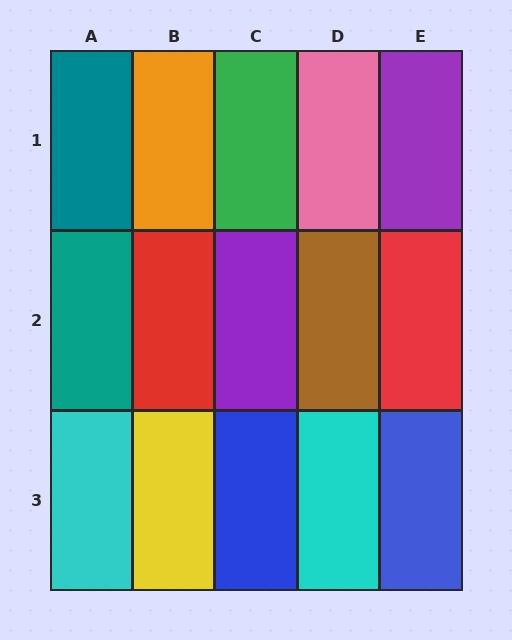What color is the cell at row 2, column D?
Brown.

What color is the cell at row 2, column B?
Red.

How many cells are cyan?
2 cells are cyan.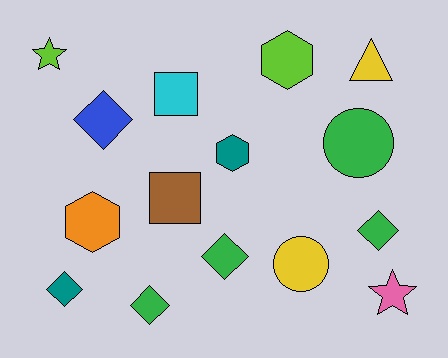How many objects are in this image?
There are 15 objects.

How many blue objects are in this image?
There is 1 blue object.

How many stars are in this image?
There are 2 stars.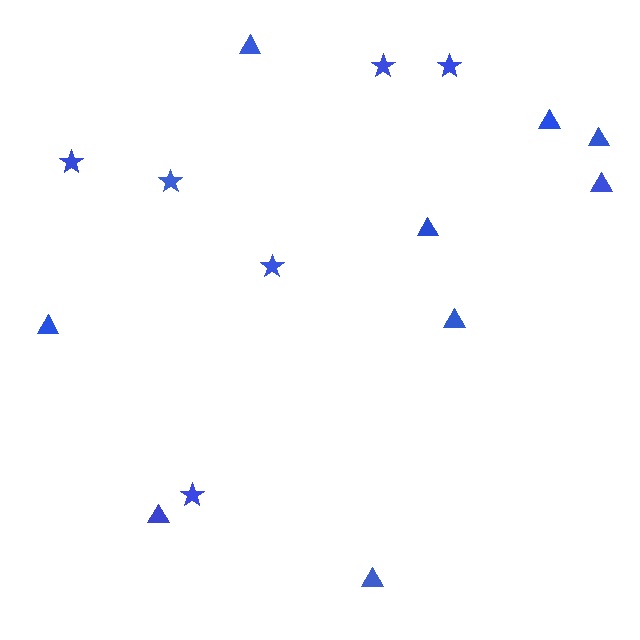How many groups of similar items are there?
There are 2 groups: one group of stars (6) and one group of triangles (9).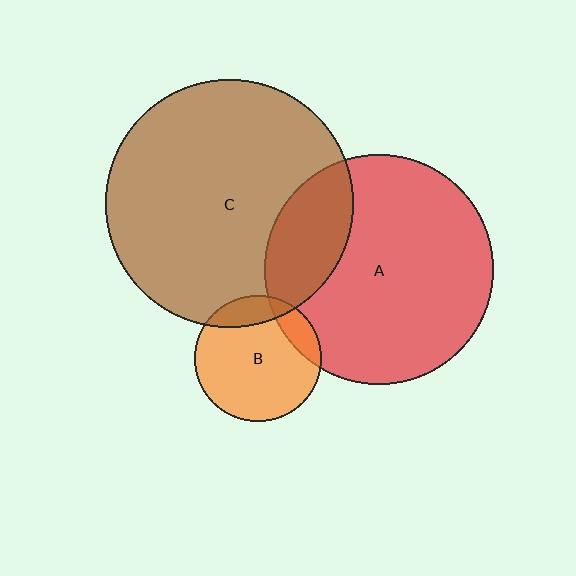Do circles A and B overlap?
Yes.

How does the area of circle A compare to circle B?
Approximately 3.3 times.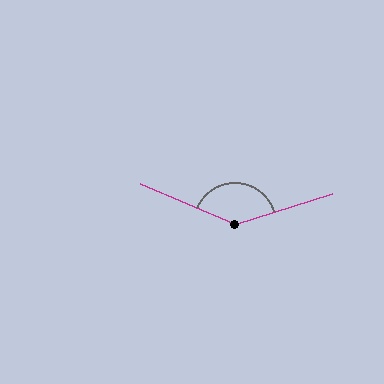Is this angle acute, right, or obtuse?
It is obtuse.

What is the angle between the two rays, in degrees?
Approximately 140 degrees.